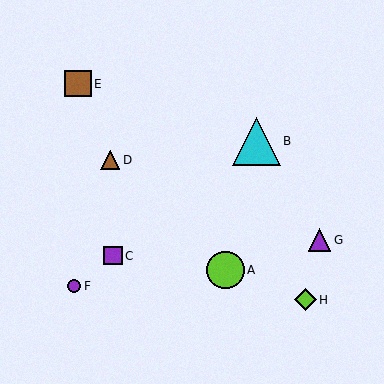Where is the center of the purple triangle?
The center of the purple triangle is at (319, 240).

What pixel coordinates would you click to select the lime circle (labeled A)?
Click at (226, 270) to select the lime circle A.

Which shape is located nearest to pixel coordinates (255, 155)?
The cyan triangle (labeled B) at (256, 141) is nearest to that location.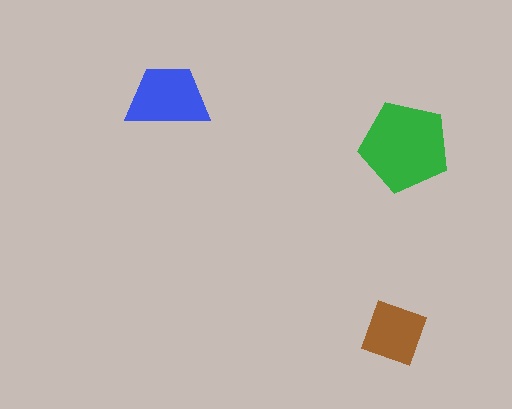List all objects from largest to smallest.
The green pentagon, the blue trapezoid, the brown square.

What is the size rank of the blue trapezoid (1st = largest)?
2nd.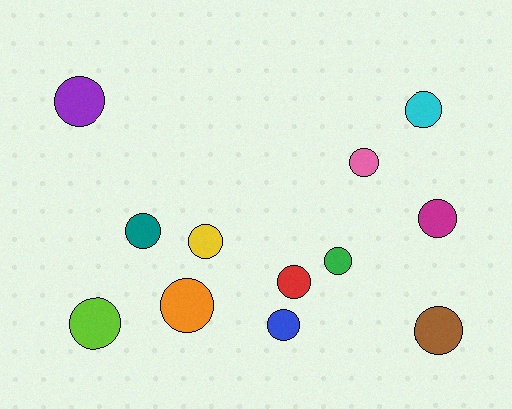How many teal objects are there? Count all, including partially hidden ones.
There is 1 teal object.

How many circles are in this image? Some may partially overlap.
There are 12 circles.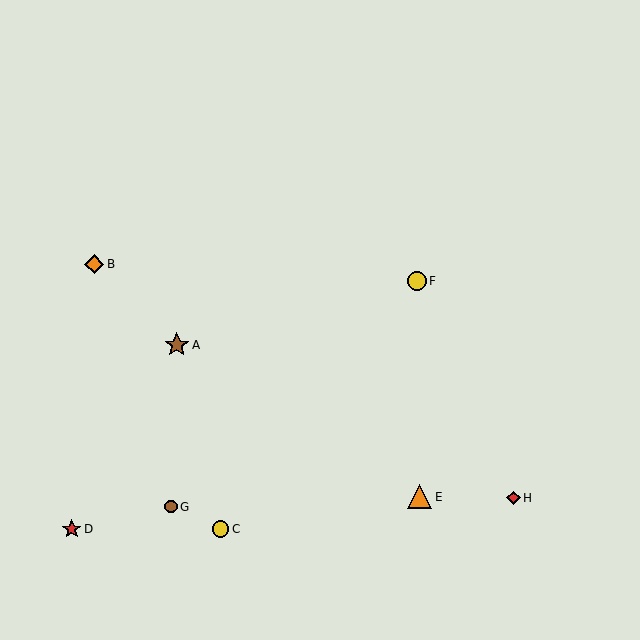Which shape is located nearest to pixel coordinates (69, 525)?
The red star (labeled D) at (72, 529) is nearest to that location.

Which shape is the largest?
The orange triangle (labeled E) is the largest.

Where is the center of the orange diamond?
The center of the orange diamond is at (94, 264).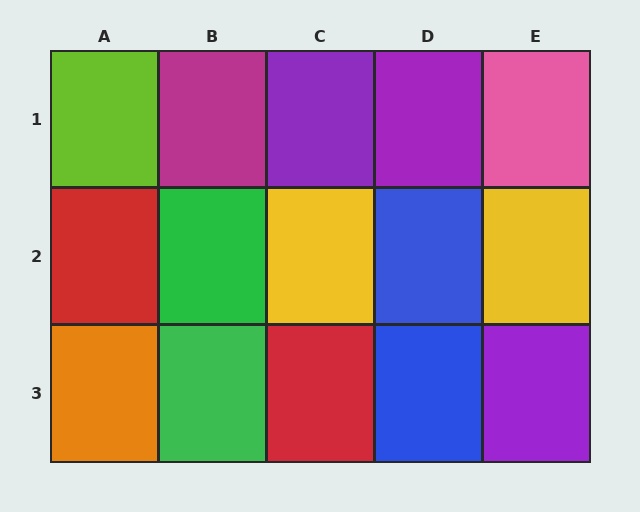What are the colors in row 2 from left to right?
Red, green, yellow, blue, yellow.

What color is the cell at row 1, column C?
Purple.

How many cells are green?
2 cells are green.